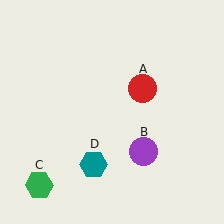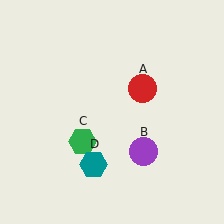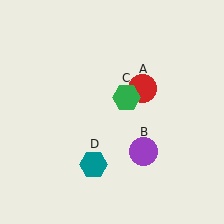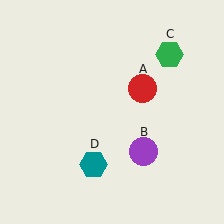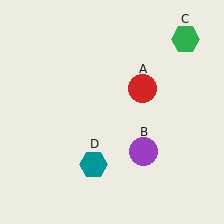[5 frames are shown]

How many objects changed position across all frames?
1 object changed position: green hexagon (object C).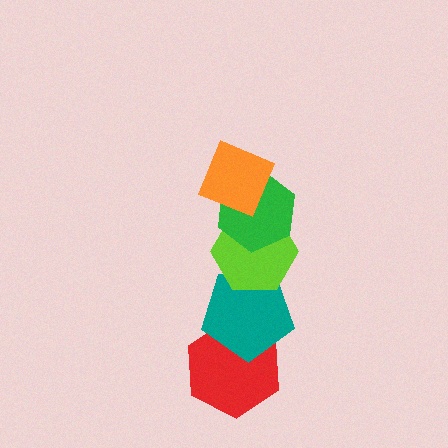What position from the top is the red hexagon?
The red hexagon is 5th from the top.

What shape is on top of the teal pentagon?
The lime hexagon is on top of the teal pentagon.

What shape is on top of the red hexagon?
The teal pentagon is on top of the red hexagon.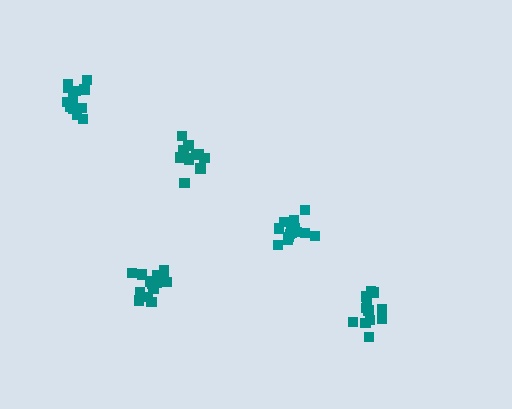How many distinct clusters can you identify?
There are 5 distinct clusters.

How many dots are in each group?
Group 1: 14 dots, Group 2: 12 dots, Group 3: 13 dots, Group 4: 16 dots, Group 5: 12 dots (67 total).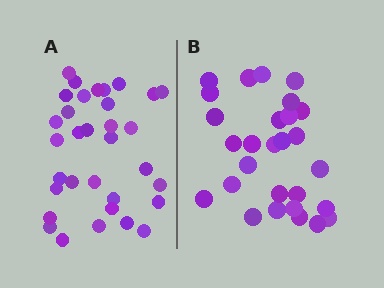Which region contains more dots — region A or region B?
Region A (the left region) has more dots.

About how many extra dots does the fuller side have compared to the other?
Region A has about 5 more dots than region B.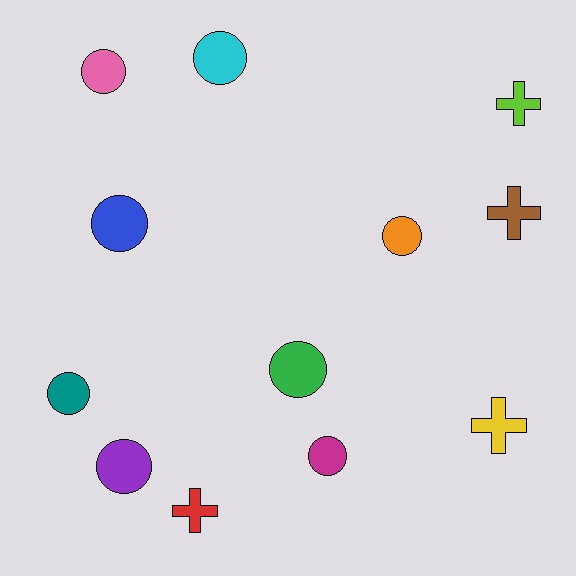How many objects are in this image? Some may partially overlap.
There are 12 objects.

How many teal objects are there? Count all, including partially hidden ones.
There is 1 teal object.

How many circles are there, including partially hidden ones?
There are 8 circles.